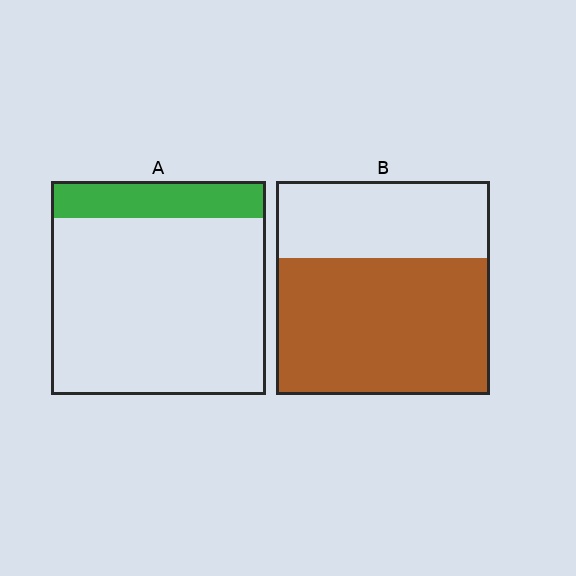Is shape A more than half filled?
No.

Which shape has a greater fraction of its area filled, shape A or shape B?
Shape B.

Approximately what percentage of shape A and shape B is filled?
A is approximately 15% and B is approximately 65%.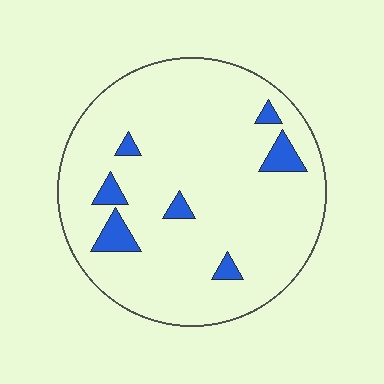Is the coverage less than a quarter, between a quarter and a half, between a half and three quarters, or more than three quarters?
Less than a quarter.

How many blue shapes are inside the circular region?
7.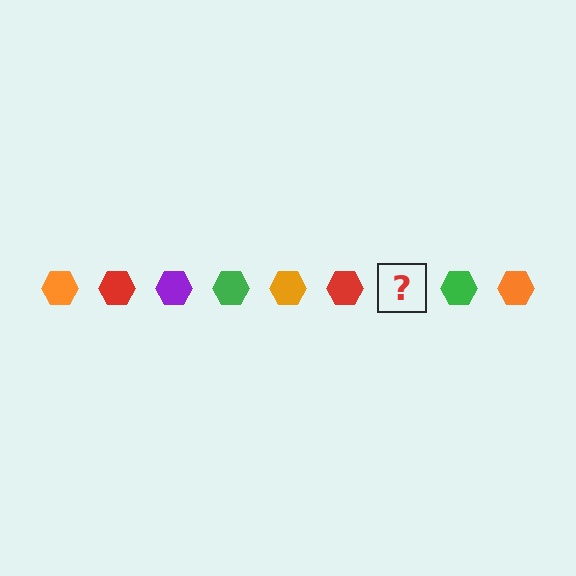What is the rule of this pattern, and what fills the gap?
The rule is that the pattern cycles through orange, red, purple, green hexagons. The gap should be filled with a purple hexagon.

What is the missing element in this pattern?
The missing element is a purple hexagon.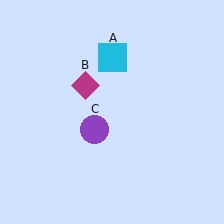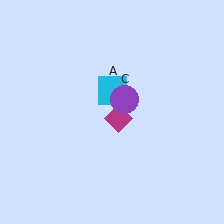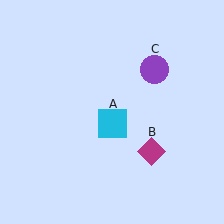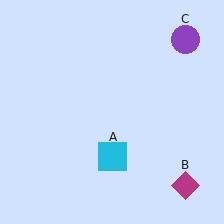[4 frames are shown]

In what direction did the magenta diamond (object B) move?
The magenta diamond (object B) moved down and to the right.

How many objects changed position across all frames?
3 objects changed position: cyan square (object A), magenta diamond (object B), purple circle (object C).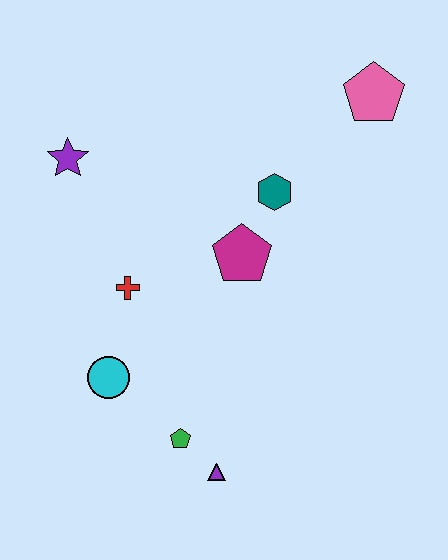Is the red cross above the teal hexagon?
No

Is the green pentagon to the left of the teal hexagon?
Yes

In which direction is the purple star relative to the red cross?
The purple star is above the red cross.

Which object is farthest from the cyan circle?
The pink pentagon is farthest from the cyan circle.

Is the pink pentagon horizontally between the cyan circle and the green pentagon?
No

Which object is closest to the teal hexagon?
The magenta pentagon is closest to the teal hexagon.